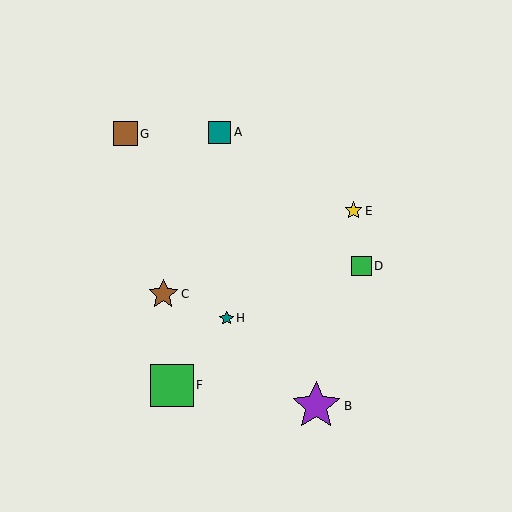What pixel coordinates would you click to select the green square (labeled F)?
Click at (172, 385) to select the green square F.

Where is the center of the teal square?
The center of the teal square is at (220, 133).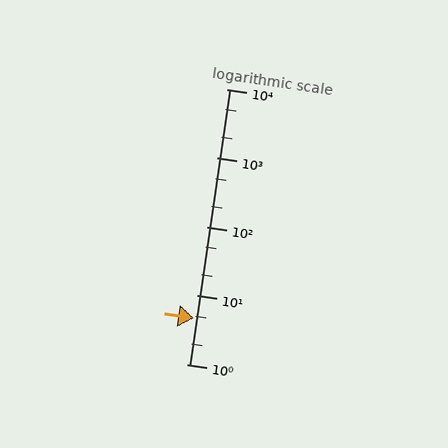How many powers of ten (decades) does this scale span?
The scale spans 4 decades, from 1 to 10000.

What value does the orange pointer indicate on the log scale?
The pointer indicates approximately 4.7.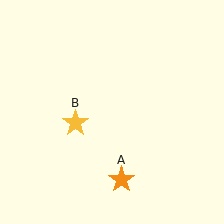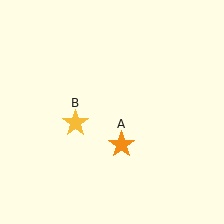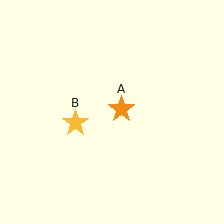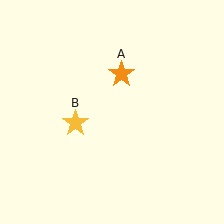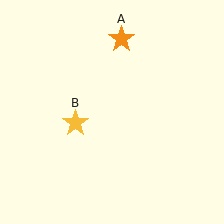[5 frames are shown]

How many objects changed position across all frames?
1 object changed position: orange star (object A).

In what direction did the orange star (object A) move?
The orange star (object A) moved up.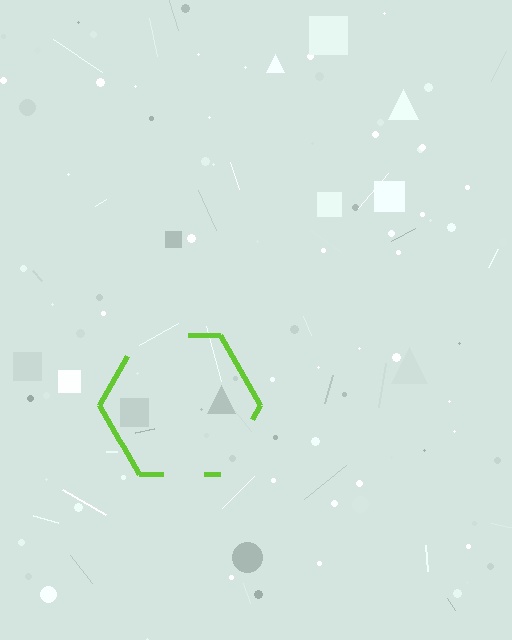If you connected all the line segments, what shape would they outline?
They would outline a hexagon.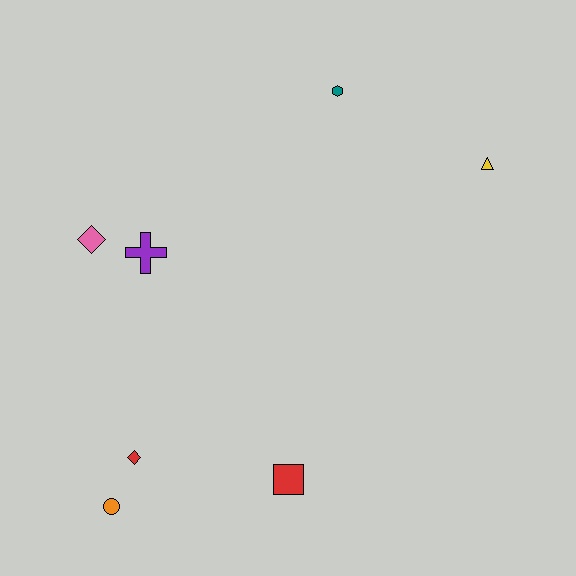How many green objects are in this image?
There are no green objects.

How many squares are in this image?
There is 1 square.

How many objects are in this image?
There are 7 objects.